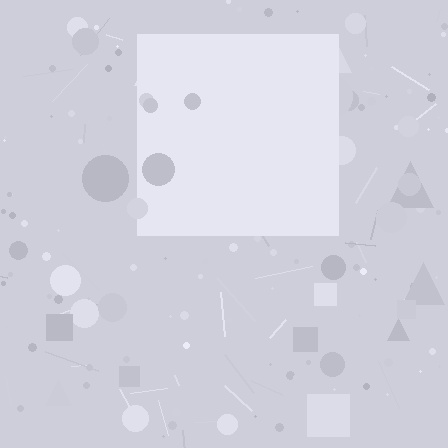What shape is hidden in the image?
A square is hidden in the image.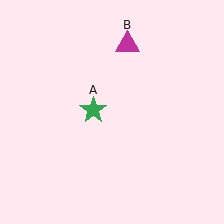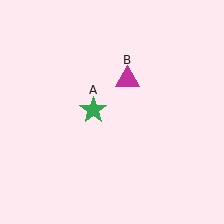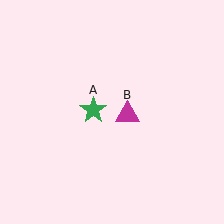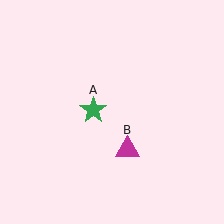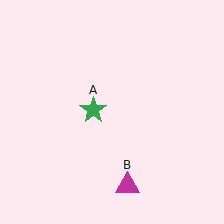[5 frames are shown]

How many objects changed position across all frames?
1 object changed position: magenta triangle (object B).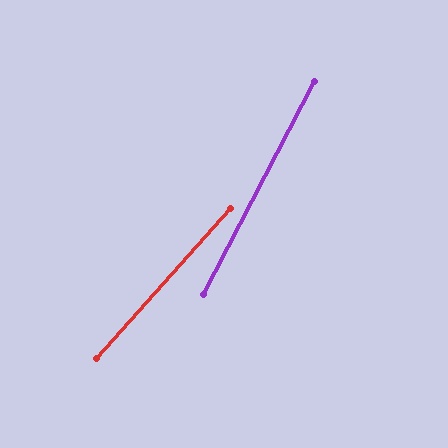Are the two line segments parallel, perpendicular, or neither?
Neither parallel nor perpendicular — they differ by about 14°.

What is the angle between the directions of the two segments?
Approximately 14 degrees.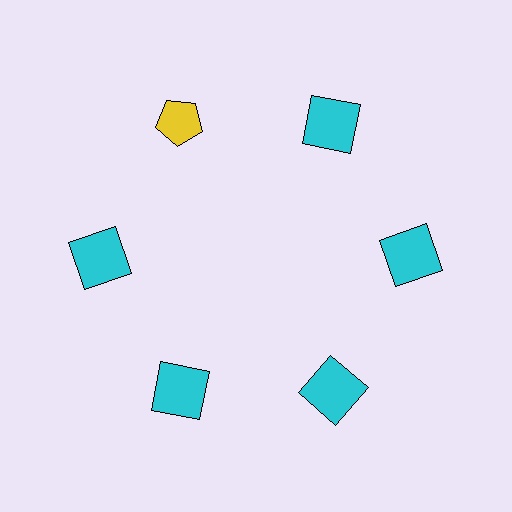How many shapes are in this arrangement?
There are 6 shapes arranged in a ring pattern.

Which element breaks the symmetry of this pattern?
The yellow pentagon at roughly the 11 o'clock position breaks the symmetry. All other shapes are cyan squares.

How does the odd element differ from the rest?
It differs in both color (yellow instead of cyan) and shape (pentagon instead of square).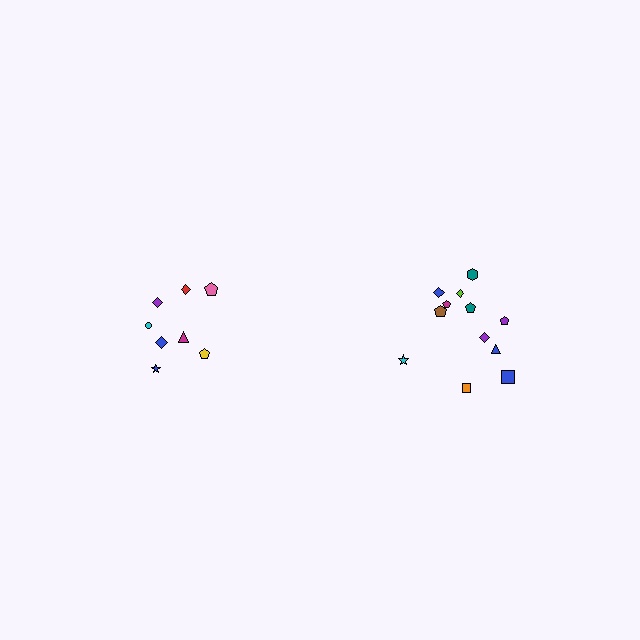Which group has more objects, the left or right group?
The right group.